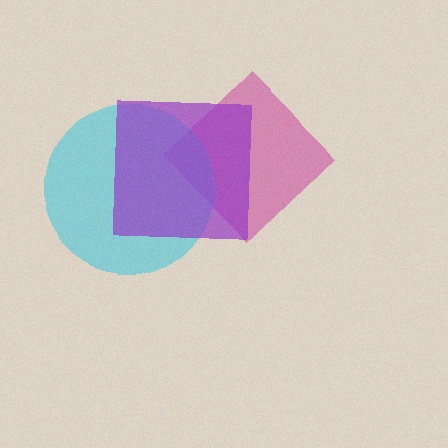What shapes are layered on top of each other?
The layered shapes are: a magenta diamond, a cyan circle, a purple square.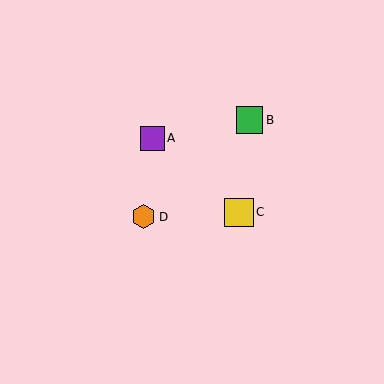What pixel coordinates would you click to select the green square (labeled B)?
Click at (250, 120) to select the green square B.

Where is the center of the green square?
The center of the green square is at (250, 120).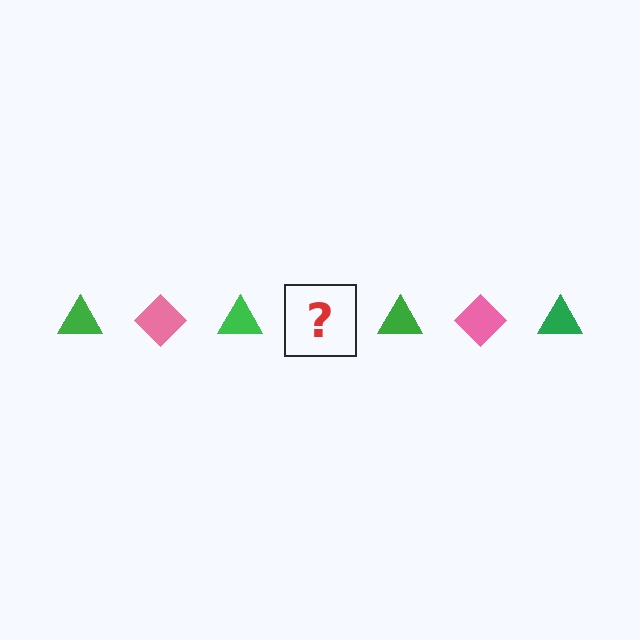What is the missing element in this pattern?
The missing element is a pink diamond.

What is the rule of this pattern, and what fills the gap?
The rule is that the pattern alternates between green triangle and pink diamond. The gap should be filled with a pink diamond.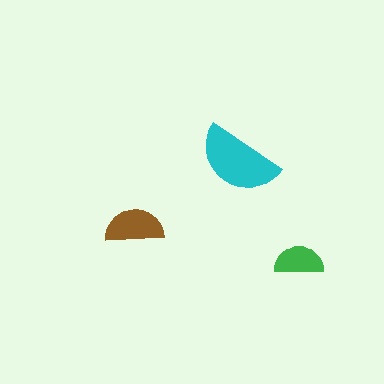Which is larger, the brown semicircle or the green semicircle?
The brown one.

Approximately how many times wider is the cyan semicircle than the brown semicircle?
About 1.5 times wider.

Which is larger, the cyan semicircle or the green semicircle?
The cyan one.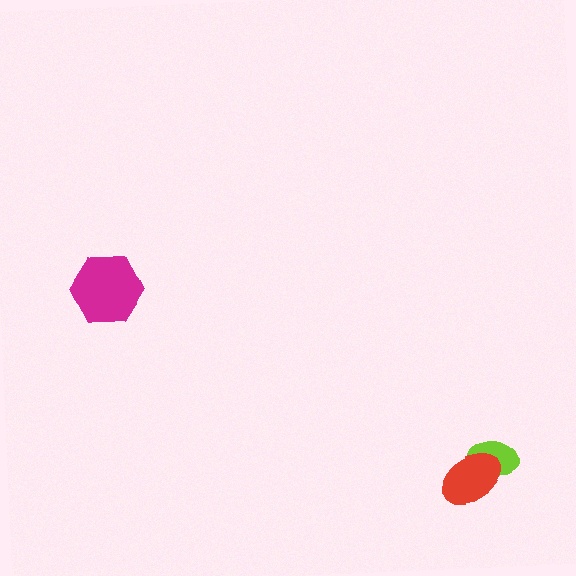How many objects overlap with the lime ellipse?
1 object overlaps with the lime ellipse.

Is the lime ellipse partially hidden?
Yes, it is partially covered by another shape.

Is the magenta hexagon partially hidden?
No, no other shape covers it.